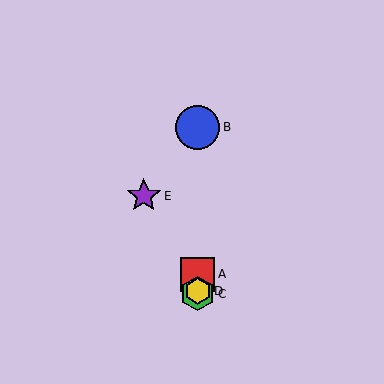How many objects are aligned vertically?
4 objects (A, B, C, D) are aligned vertically.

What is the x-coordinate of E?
Object E is at x≈144.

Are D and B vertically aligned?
Yes, both are at x≈198.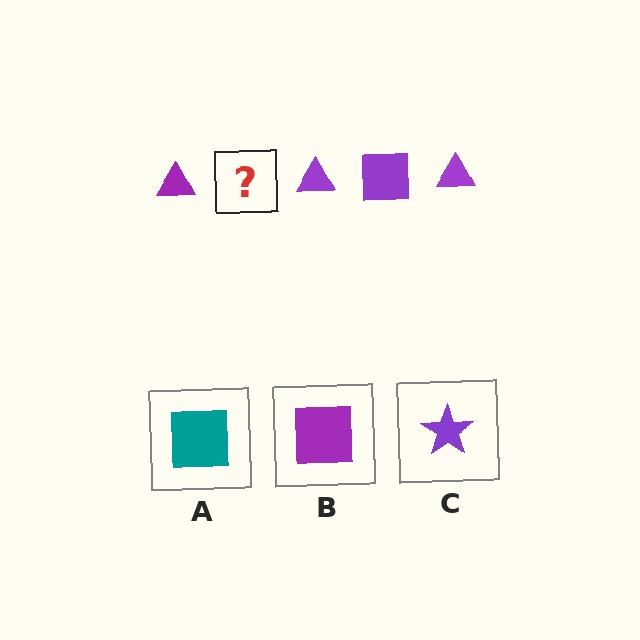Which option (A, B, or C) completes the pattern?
B.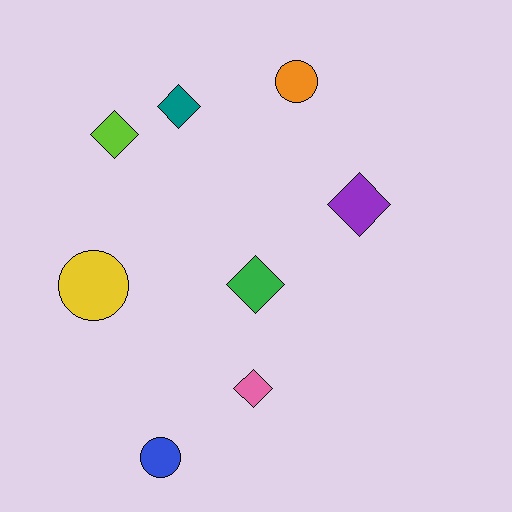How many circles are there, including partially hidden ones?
There are 3 circles.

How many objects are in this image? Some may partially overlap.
There are 8 objects.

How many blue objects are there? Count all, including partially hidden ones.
There is 1 blue object.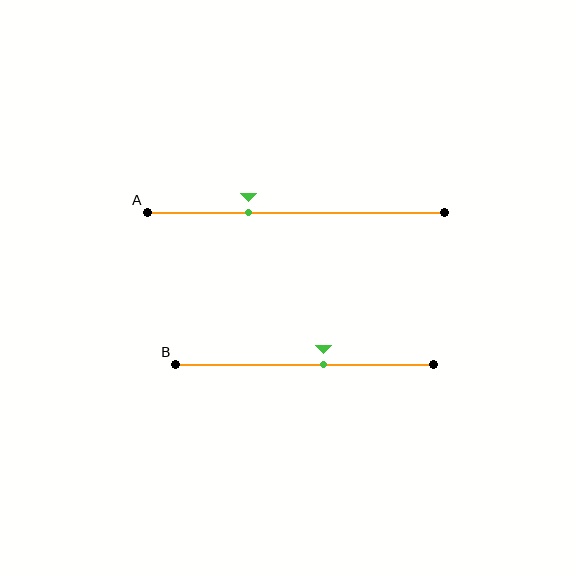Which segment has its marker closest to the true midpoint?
Segment B has its marker closest to the true midpoint.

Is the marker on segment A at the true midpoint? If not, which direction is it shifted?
No, the marker on segment A is shifted to the left by about 16% of the segment length.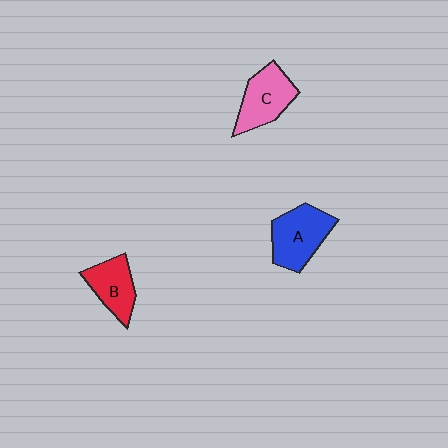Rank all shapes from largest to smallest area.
From largest to smallest: A (blue), C (pink), B (red).